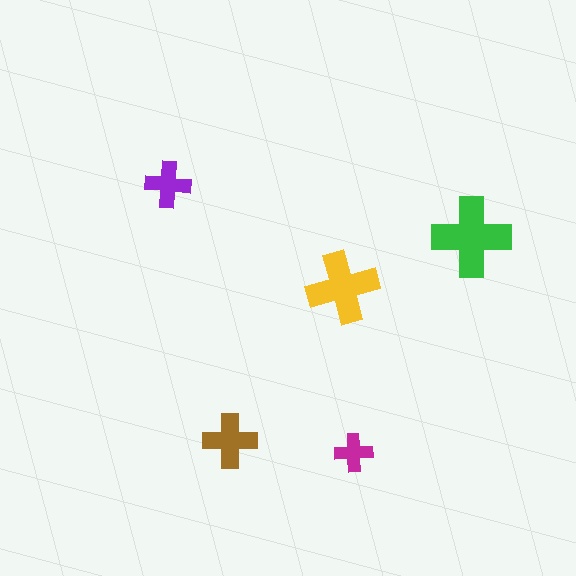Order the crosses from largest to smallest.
the green one, the yellow one, the brown one, the purple one, the magenta one.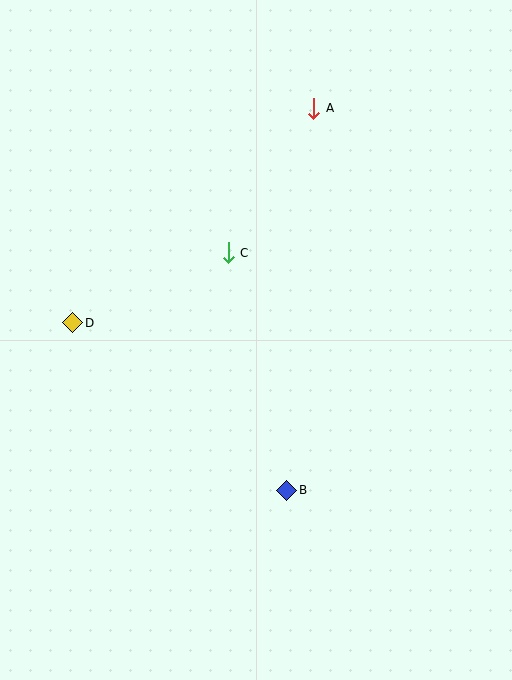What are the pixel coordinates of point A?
Point A is at (314, 108).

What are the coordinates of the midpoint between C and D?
The midpoint between C and D is at (150, 288).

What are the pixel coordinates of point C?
Point C is at (228, 253).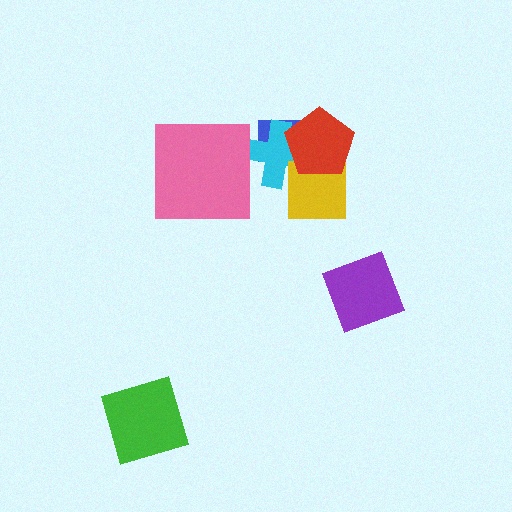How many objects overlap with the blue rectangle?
3 objects overlap with the blue rectangle.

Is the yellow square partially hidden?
Yes, it is partially covered by another shape.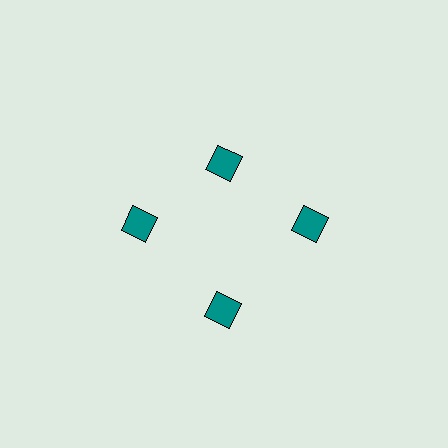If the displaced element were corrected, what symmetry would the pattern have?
It would have 4-fold rotational symmetry — the pattern would map onto itself every 90 degrees.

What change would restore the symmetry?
The symmetry would be restored by moving it outward, back onto the ring so that all 4 squares sit at equal angles and equal distance from the center.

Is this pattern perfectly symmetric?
No. The 4 teal squares are arranged in a ring, but one element near the 12 o'clock position is pulled inward toward the center, breaking the 4-fold rotational symmetry.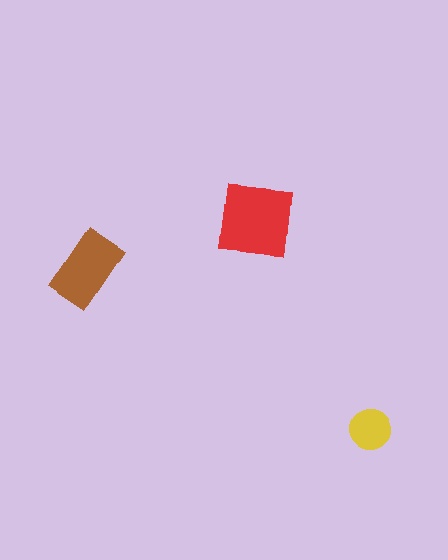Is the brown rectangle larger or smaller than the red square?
Smaller.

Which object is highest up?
The red square is topmost.